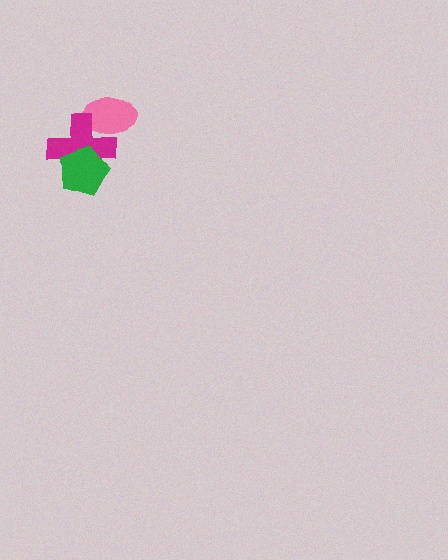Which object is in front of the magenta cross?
The green pentagon is in front of the magenta cross.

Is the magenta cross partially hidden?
Yes, it is partially covered by another shape.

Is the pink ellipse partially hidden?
Yes, it is partially covered by another shape.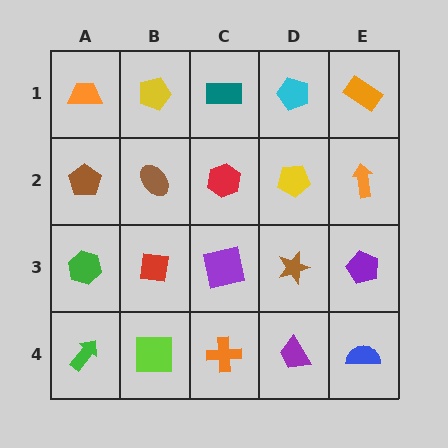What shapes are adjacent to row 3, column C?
A red hexagon (row 2, column C), an orange cross (row 4, column C), a red square (row 3, column B), a brown star (row 3, column D).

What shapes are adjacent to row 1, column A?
A brown pentagon (row 2, column A), a yellow pentagon (row 1, column B).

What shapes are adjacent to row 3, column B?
A brown ellipse (row 2, column B), a lime square (row 4, column B), a green hexagon (row 3, column A), a purple square (row 3, column C).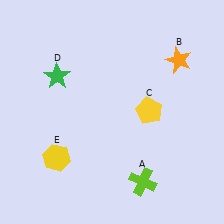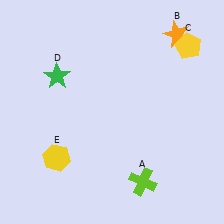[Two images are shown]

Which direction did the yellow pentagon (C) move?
The yellow pentagon (C) moved up.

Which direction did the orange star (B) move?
The orange star (B) moved up.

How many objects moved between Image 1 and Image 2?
2 objects moved between the two images.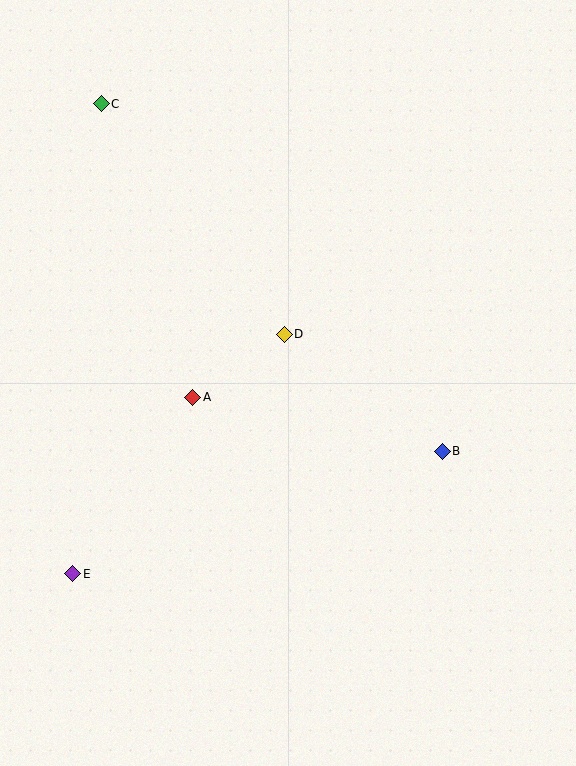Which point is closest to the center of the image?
Point D at (284, 334) is closest to the center.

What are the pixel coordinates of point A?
Point A is at (193, 397).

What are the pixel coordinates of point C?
Point C is at (101, 104).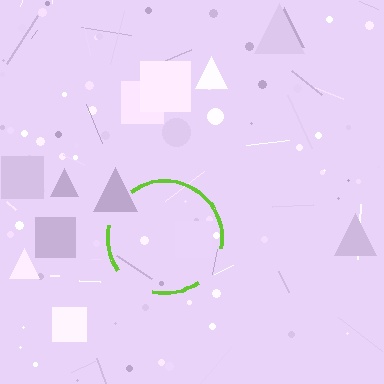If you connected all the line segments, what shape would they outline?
They would outline a circle.